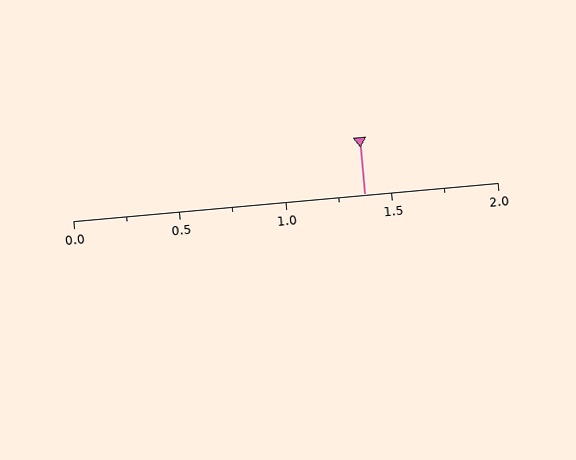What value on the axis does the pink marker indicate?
The marker indicates approximately 1.38.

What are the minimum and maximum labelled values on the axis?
The axis runs from 0.0 to 2.0.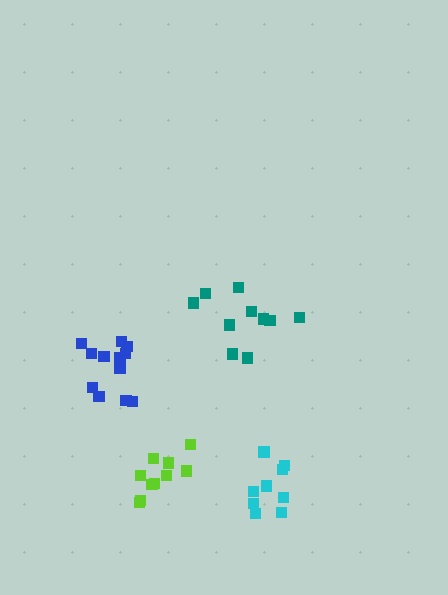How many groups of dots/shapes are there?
There are 4 groups.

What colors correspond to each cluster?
The clusters are colored: blue, teal, cyan, lime.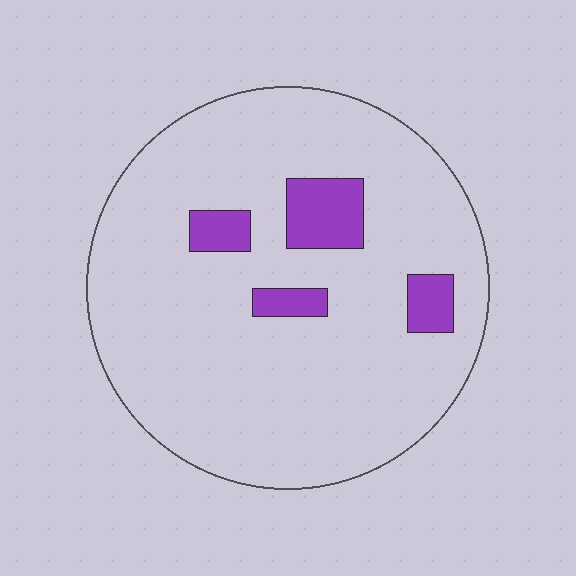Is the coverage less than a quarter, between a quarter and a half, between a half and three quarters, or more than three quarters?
Less than a quarter.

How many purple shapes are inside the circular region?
4.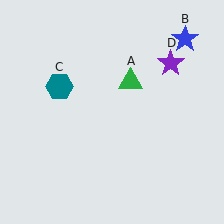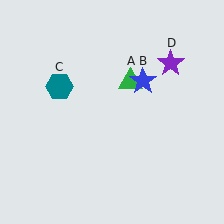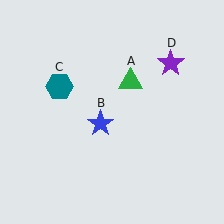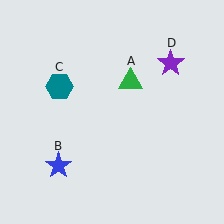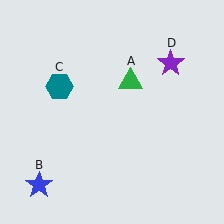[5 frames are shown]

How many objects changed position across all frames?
1 object changed position: blue star (object B).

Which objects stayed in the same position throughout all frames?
Green triangle (object A) and teal hexagon (object C) and purple star (object D) remained stationary.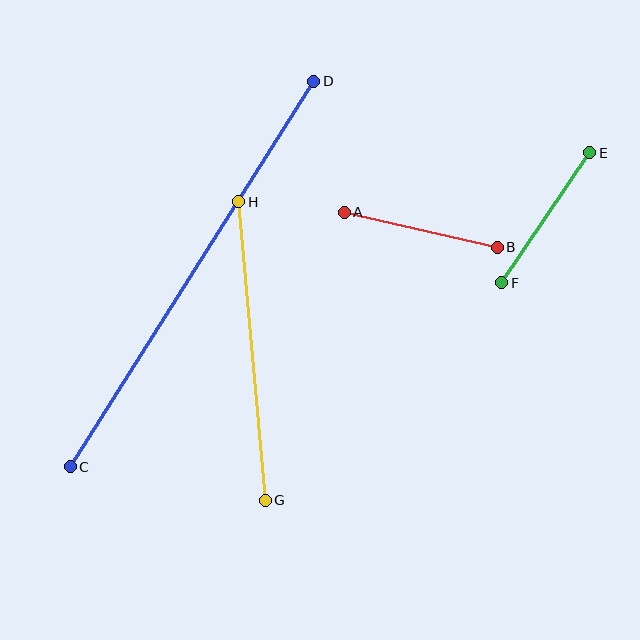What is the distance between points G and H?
The distance is approximately 300 pixels.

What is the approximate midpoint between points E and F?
The midpoint is at approximately (546, 218) pixels.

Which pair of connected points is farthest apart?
Points C and D are farthest apart.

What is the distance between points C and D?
The distance is approximately 456 pixels.